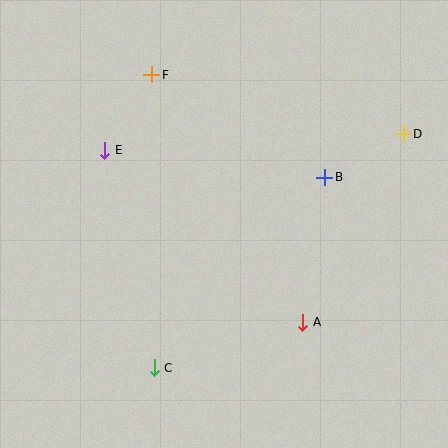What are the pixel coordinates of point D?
Point D is at (403, 134).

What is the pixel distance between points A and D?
The distance between A and D is 213 pixels.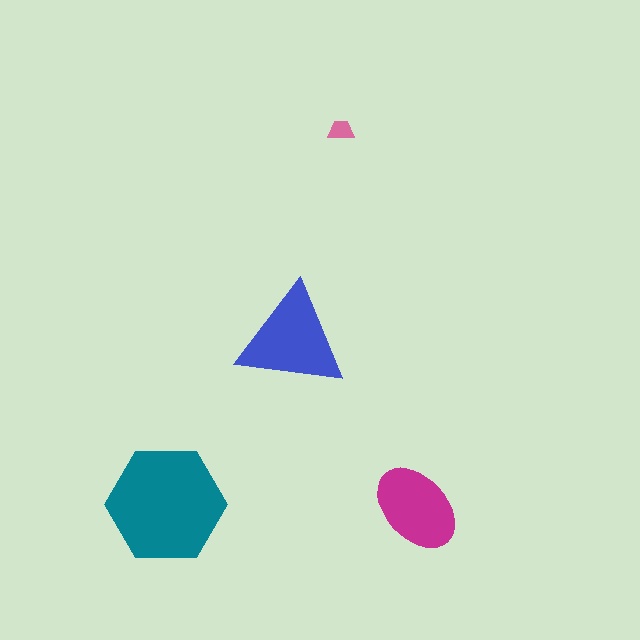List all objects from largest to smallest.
The teal hexagon, the blue triangle, the magenta ellipse, the pink trapezoid.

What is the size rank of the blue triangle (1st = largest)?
2nd.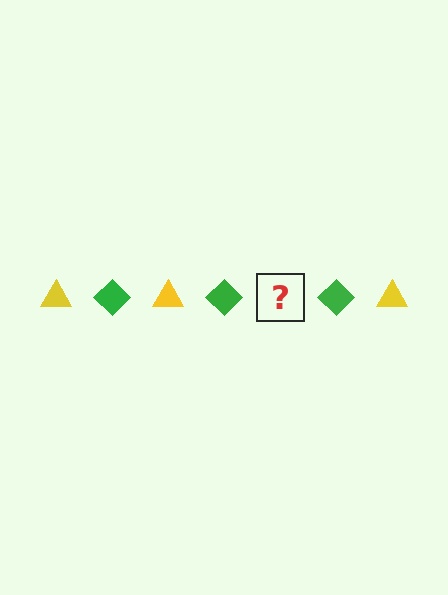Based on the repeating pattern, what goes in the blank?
The blank should be a yellow triangle.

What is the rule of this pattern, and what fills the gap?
The rule is that the pattern alternates between yellow triangle and green diamond. The gap should be filled with a yellow triangle.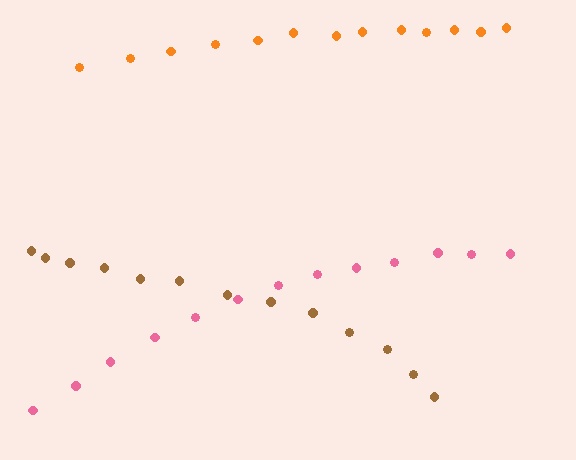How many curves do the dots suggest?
There are 3 distinct paths.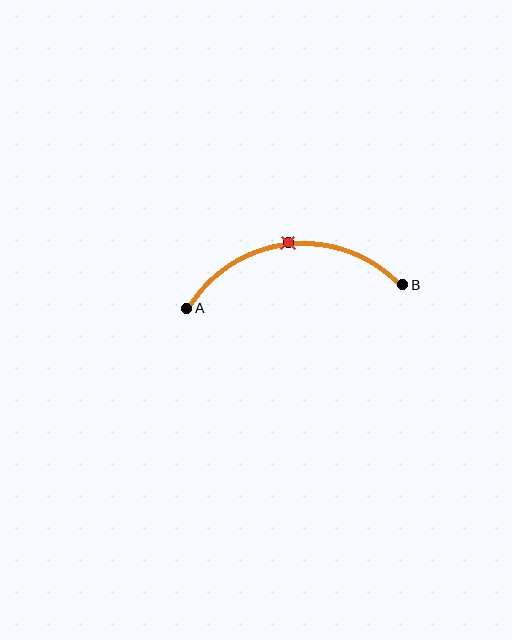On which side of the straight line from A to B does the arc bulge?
The arc bulges above the straight line connecting A and B.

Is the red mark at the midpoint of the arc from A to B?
Yes. The red mark lies on the arc at equal arc-length from both A and B — it is the arc midpoint.